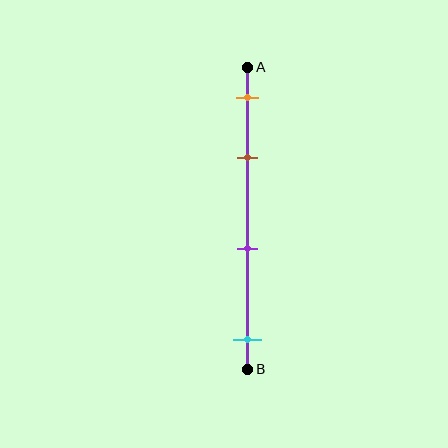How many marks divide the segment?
There are 4 marks dividing the segment.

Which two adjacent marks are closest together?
The orange and brown marks are the closest adjacent pair.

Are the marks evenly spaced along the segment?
No, the marks are not evenly spaced.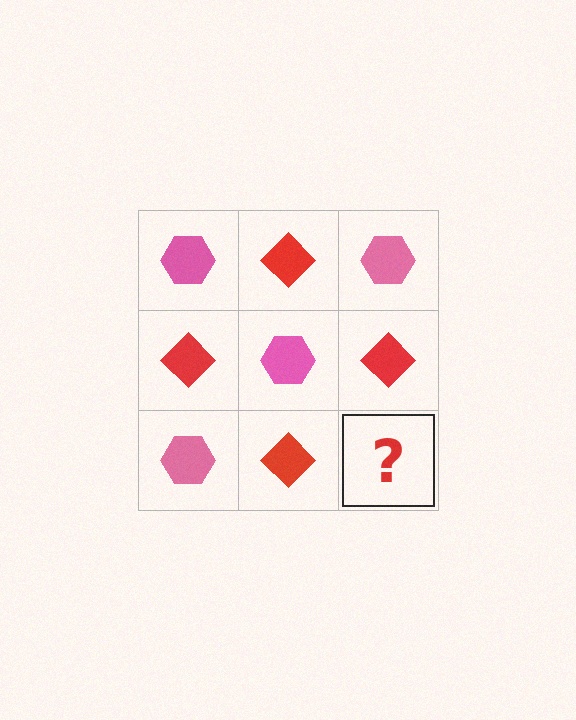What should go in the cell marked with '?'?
The missing cell should contain a pink hexagon.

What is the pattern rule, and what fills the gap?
The rule is that it alternates pink hexagon and red diamond in a checkerboard pattern. The gap should be filled with a pink hexagon.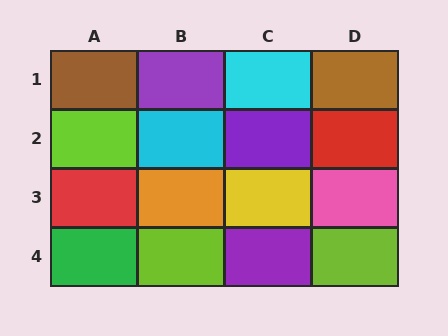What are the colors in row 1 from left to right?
Brown, purple, cyan, brown.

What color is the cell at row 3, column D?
Pink.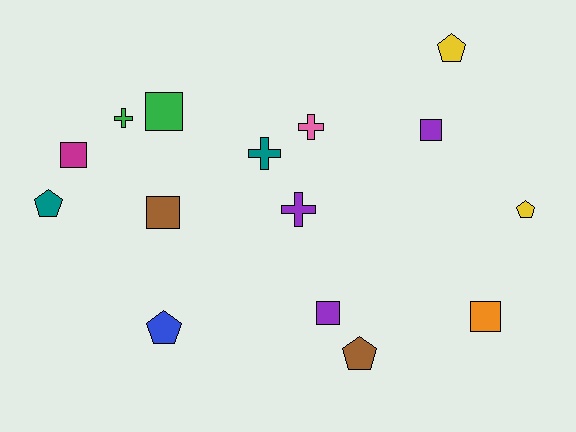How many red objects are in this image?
There are no red objects.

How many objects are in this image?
There are 15 objects.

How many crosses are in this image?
There are 4 crosses.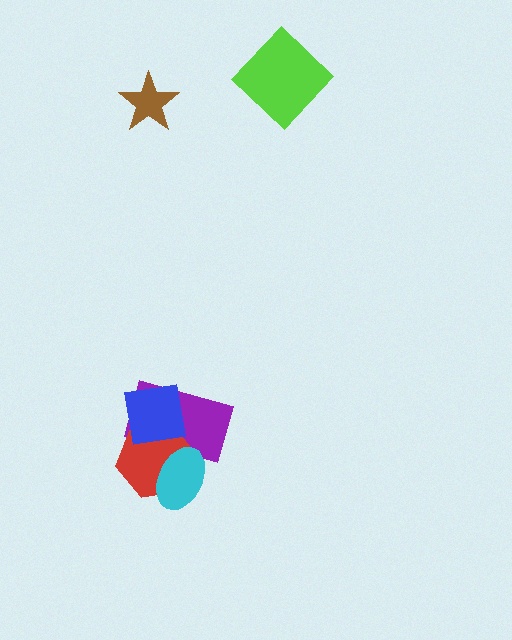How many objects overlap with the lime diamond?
0 objects overlap with the lime diamond.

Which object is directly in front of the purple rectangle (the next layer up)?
The red hexagon is directly in front of the purple rectangle.